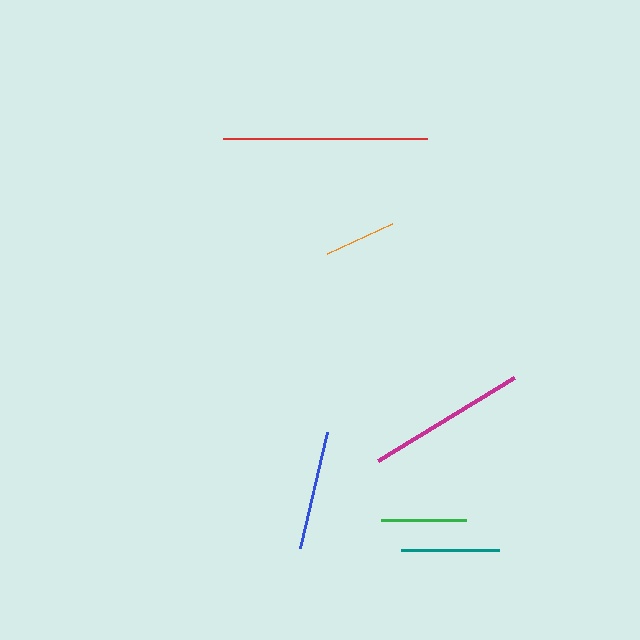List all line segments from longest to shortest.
From longest to shortest: red, magenta, blue, teal, green, orange.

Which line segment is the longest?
The red line is the longest at approximately 203 pixels.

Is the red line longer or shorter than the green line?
The red line is longer than the green line.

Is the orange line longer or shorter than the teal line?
The teal line is longer than the orange line.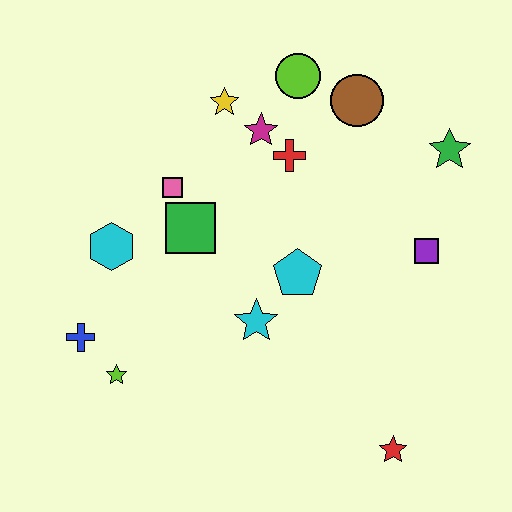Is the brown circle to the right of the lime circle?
Yes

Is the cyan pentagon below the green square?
Yes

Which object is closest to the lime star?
The blue cross is closest to the lime star.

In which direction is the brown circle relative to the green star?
The brown circle is to the left of the green star.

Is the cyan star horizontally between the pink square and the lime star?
No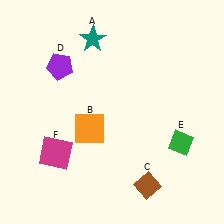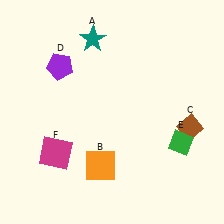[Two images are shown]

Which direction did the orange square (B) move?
The orange square (B) moved down.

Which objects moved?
The objects that moved are: the orange square (B), the brown diamond (C).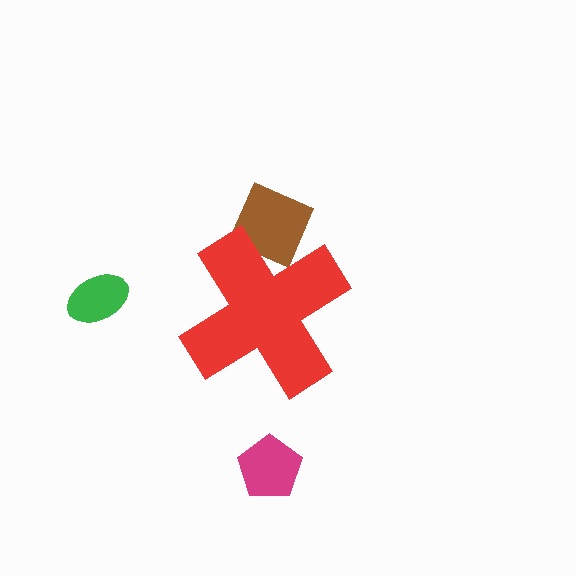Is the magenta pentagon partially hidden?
No, the magenta pentagon is fully visible.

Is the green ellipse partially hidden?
No, the green ellipse is fully visible.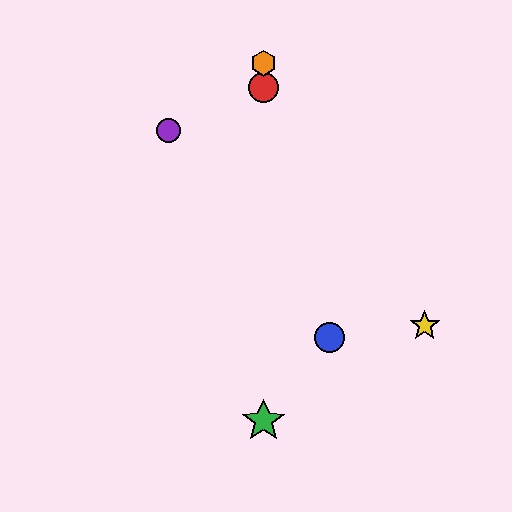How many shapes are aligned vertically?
3 shapes (the red circle, the green star, the orange hexagon) are aligned vertically.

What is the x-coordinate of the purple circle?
The purple circle is at x≈168.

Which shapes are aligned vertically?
The red circle, the green star, the orange hexagon are aligned vertically.